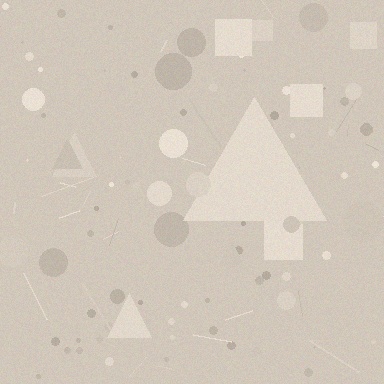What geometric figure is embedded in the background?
A triangle is embedded in the background.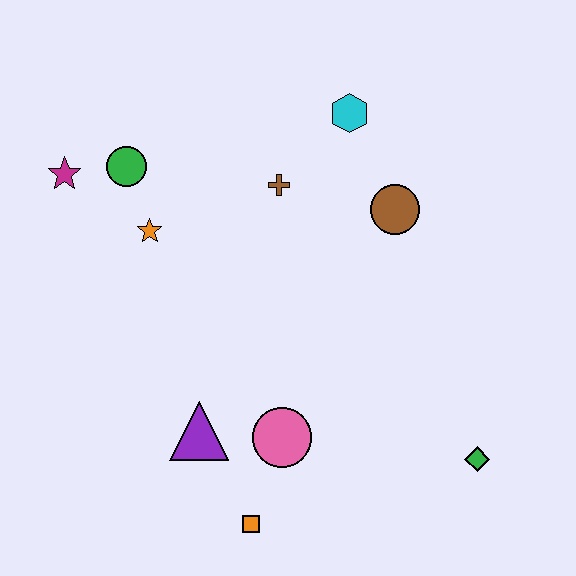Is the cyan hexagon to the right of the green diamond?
No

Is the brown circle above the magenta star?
No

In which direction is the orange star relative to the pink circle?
The orange star is above the pink circle.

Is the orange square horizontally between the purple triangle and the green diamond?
Yes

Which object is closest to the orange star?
The green circle is closest to the orange star.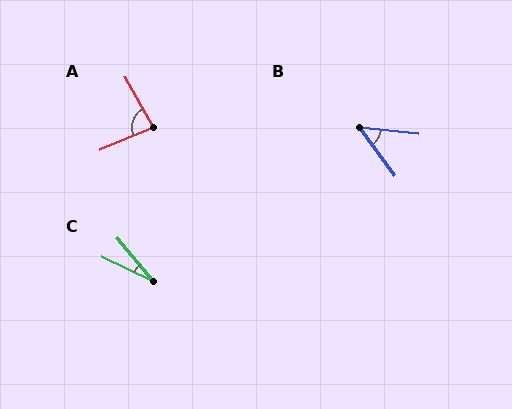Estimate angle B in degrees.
Approximately 47 degrees.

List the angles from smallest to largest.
C (25°), B (47°), A (84°).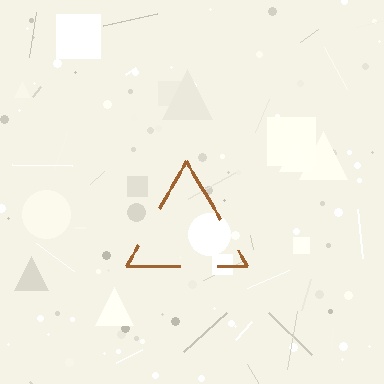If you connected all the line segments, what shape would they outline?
They would outline a triangle.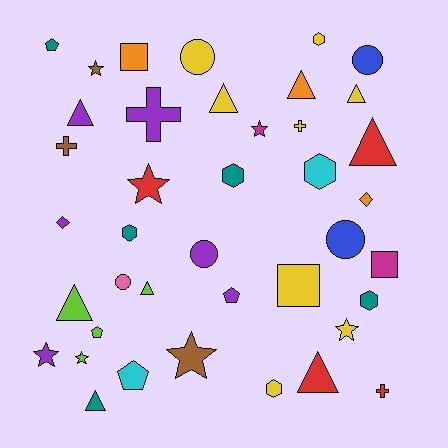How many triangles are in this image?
There are 9 triangles.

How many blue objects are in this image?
There are 2 blue objects.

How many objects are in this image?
There are 40 objects.